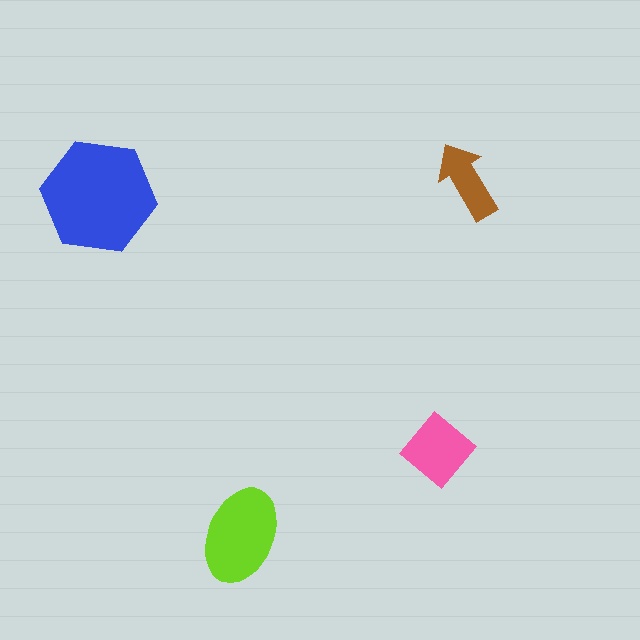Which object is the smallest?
The brown arrow.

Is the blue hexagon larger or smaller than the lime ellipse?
Larger.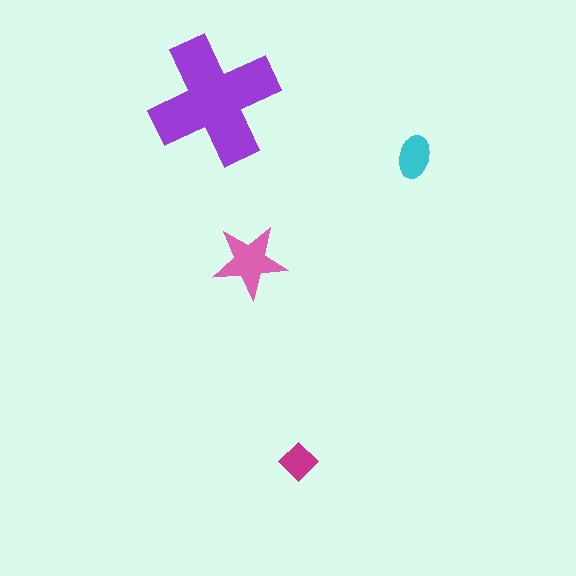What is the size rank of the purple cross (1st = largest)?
1st.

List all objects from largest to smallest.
The purple cross, the pink star, the cyan ellipse, the magenta diamond.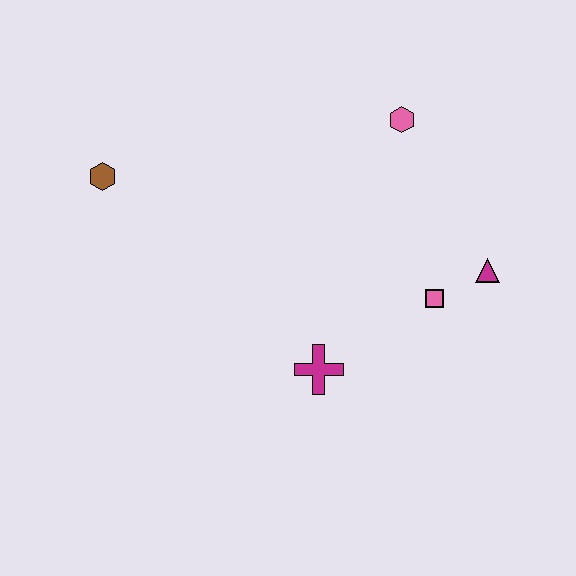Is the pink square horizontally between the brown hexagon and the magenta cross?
No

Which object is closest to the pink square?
The magenta triangle is closest to the pink square.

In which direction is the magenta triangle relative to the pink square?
The magenta triangle is to the right of the pink square.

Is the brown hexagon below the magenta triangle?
No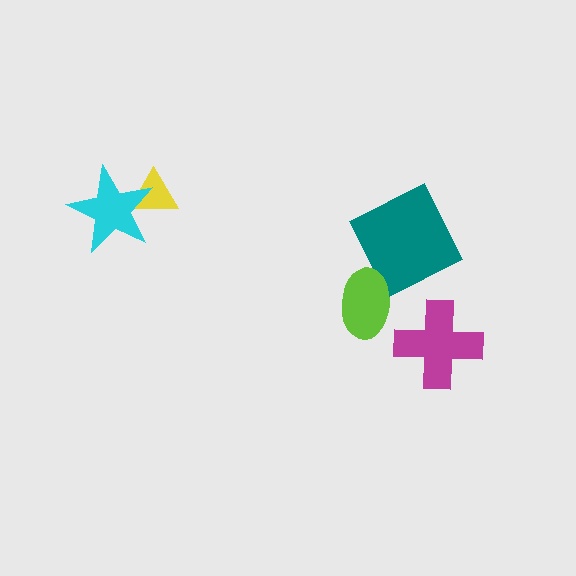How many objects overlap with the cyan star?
1 object overlaps with the cyan star.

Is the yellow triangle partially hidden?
Yes, it is partially covered by another shape.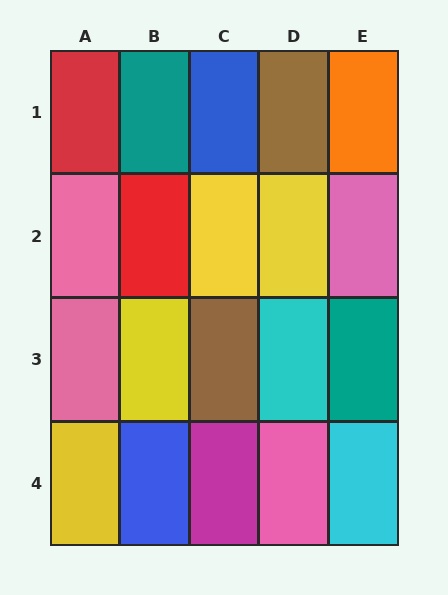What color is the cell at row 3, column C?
Brown.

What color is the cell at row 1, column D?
Brown.